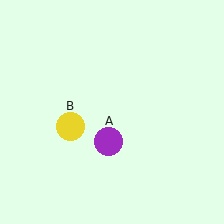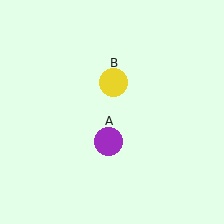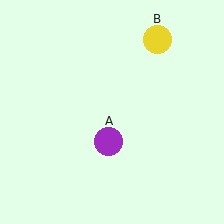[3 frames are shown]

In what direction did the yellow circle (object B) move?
The yellow circle (object B) moved up and to the right.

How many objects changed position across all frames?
1 object changed position: yellow circle (object B).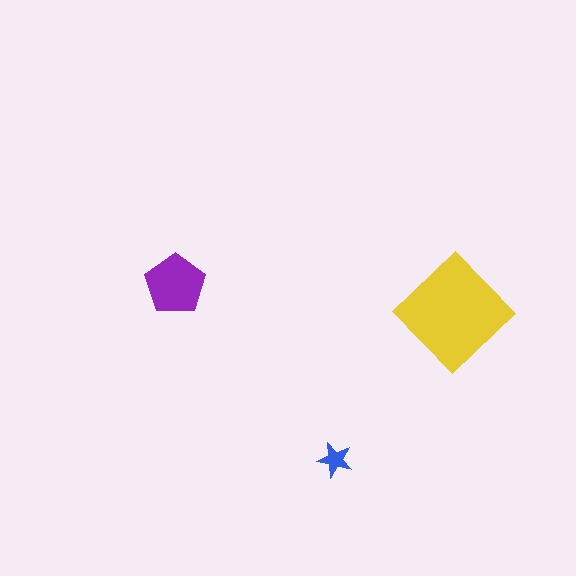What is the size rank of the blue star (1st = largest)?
3rd.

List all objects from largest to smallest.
The yellow diamond, the purple pentagon, the blue star.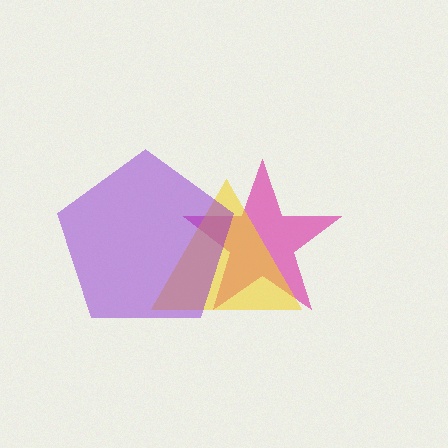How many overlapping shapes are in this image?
There are 3 overlapping shapes in the image.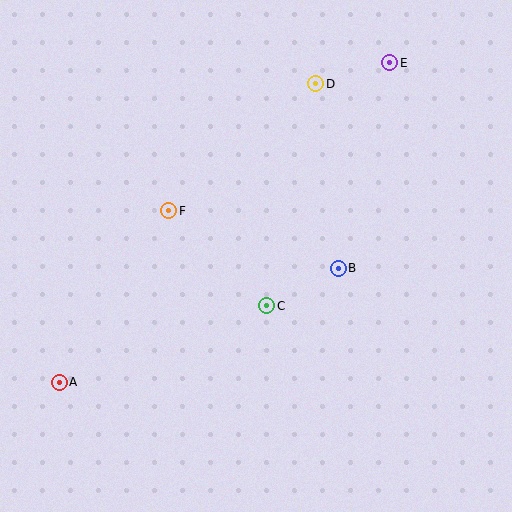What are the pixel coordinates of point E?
Point E is at (390, 63).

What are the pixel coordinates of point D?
Point D is at (316, 84).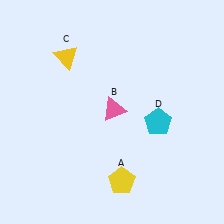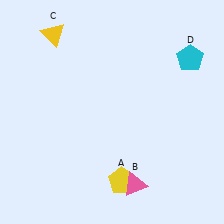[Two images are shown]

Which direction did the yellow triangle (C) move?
The yellow triangle (C) moved up.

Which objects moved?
The objects that moved are: the pink triangle (B), the yellow triangle (C), the cyan pentagon (D).